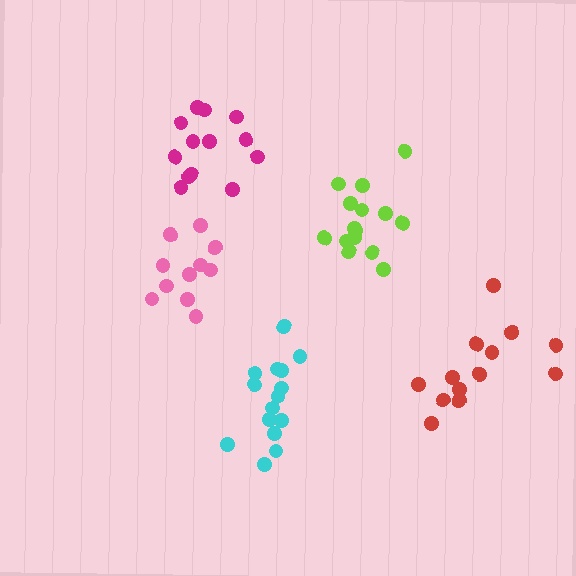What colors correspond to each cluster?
The clusters are colored: cyan, magenta, red, lime, pink.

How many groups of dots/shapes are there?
There are 5 groups.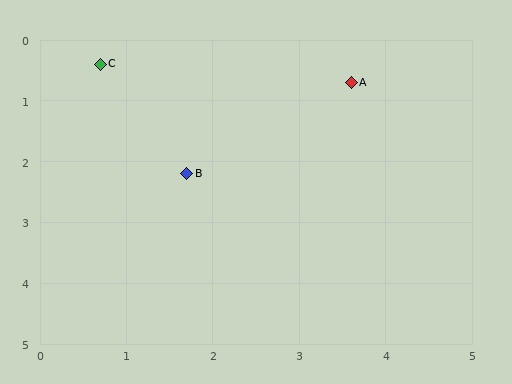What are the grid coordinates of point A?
Point A is at approximately (3.6, 0.7).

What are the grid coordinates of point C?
Point C is at approximately (0.7, 0.4).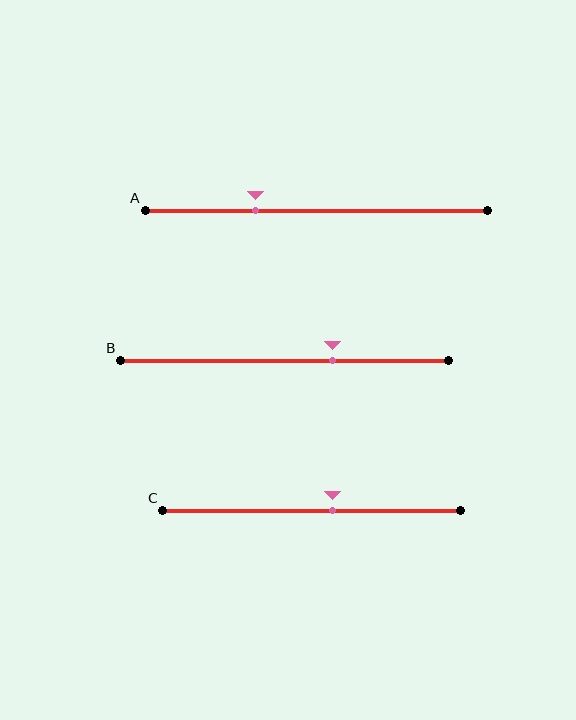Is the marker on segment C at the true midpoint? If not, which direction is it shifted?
No, the marker on segment C is shifted to the right by about 7% of the segment length.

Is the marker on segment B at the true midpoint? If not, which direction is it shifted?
No, the marker on segment B is shifted to the right by about 14% of the segment length.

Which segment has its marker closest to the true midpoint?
Segment C has its marker closest to the true midpoint.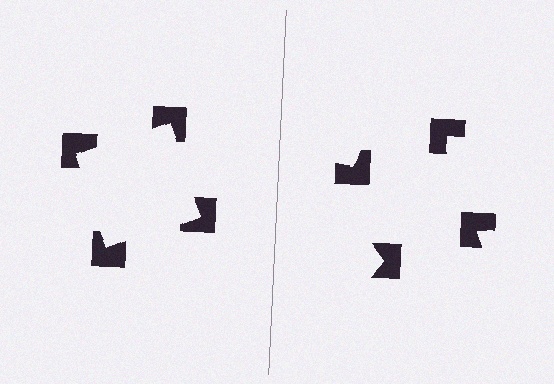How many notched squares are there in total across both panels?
8 — 4 on each side.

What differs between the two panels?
The notched squares are positioned identically on both sides; only the wedge orientations differ. On the left they align to a square; on the right they are misaligned.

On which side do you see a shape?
An illusory square appears on the left side. On the right side the wedge cuts are rotated, so no coherent shape forms.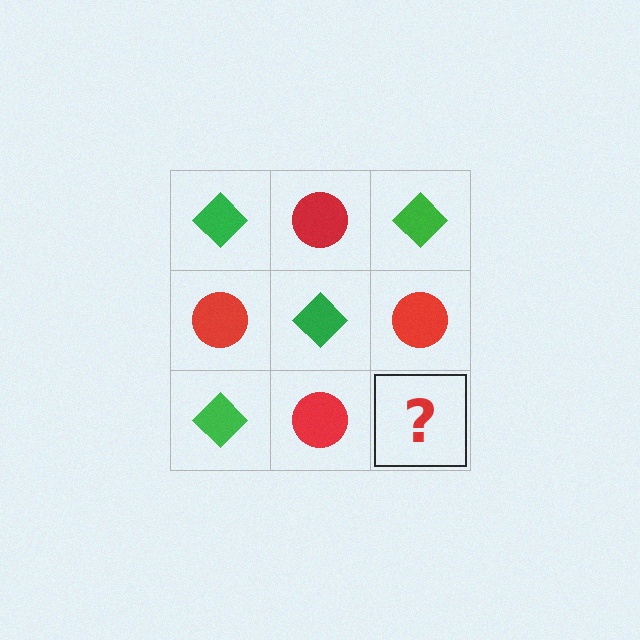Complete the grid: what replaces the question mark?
The question mark should be replaced with a green diamond.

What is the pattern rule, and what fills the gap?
The rule is that it alternates green diamond and red circle in a checkerboard pattern. The gap should be filled with a green diamond.